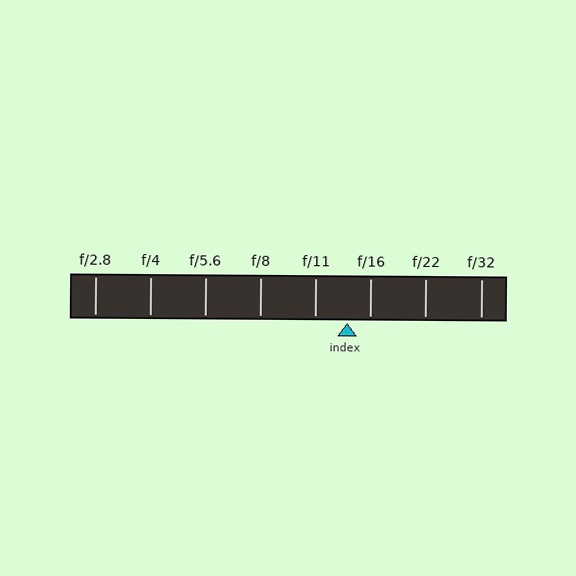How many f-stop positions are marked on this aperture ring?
There are 8 f-stop positions marked.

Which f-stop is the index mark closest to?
The index mark is closest to f/16.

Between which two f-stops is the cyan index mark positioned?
The index mark is between f/11 and f/16.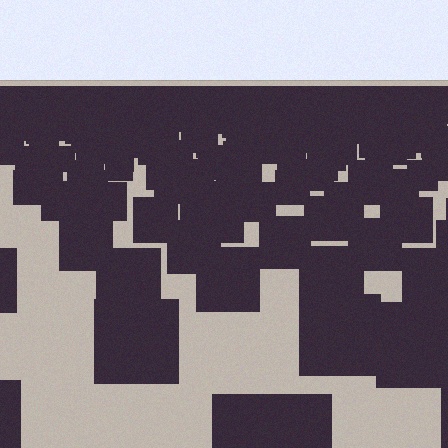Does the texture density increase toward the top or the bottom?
Density increases toward the top.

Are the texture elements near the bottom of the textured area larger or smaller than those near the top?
Larger. Near the bottom, elements are closer to the viewer and appear at a bigger on-screen size.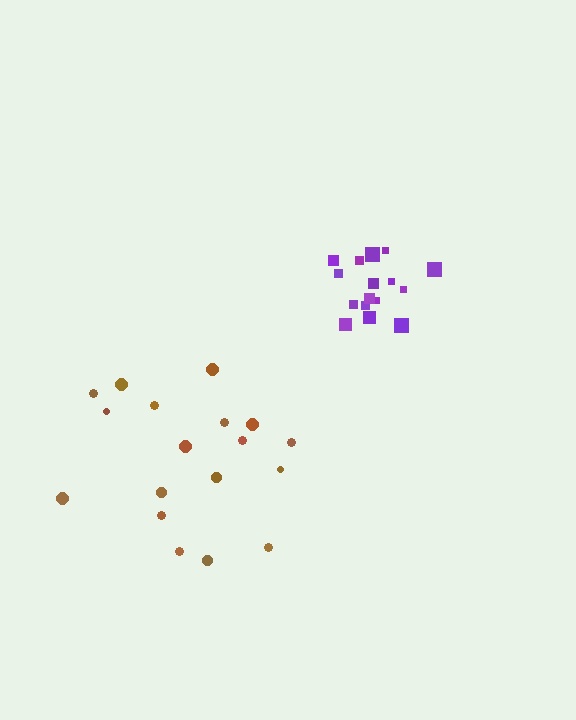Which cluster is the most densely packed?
Purple.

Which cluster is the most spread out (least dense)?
Brown.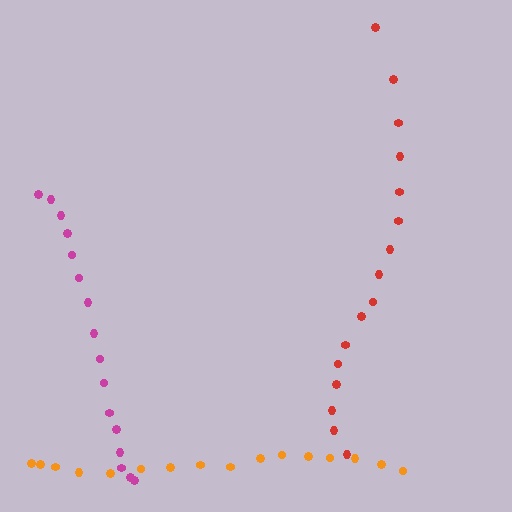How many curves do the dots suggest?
There are 3 distinct paths.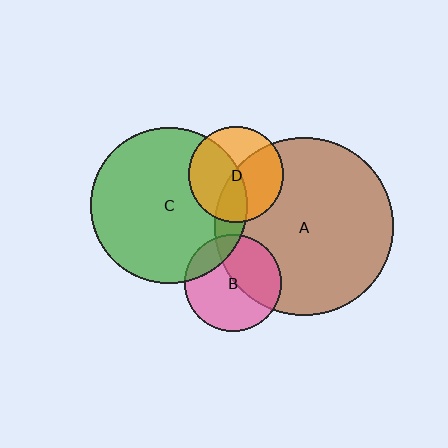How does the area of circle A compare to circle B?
Approximately 3.4 times.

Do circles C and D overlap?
Yes.